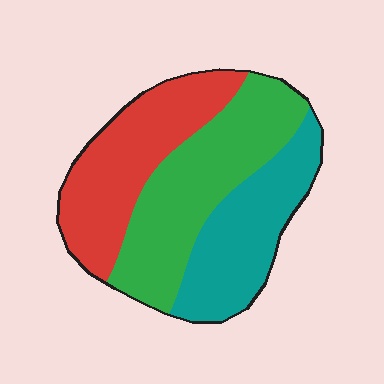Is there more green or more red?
Green.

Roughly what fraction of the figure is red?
Red takes up about one third (1/3) of the figure.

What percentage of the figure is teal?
Teal covers 29% of the figure.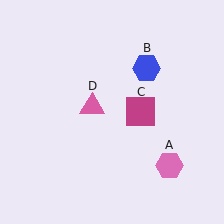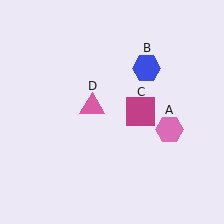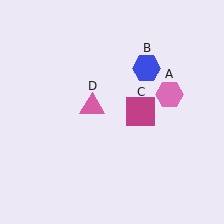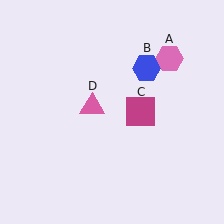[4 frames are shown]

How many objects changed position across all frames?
1 object changed position: pink hexagon (object A).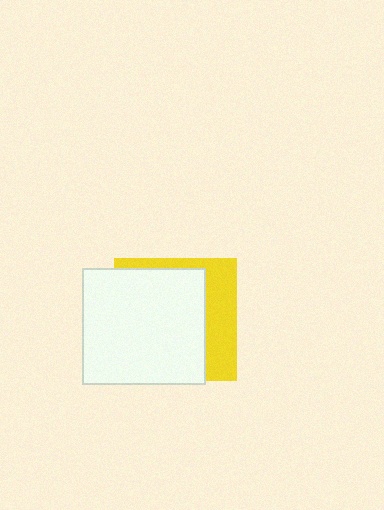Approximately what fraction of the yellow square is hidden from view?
Roughly 68% of the yellow square is hidden behind the white rectangle.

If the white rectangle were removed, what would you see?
You would see the complete yellow square.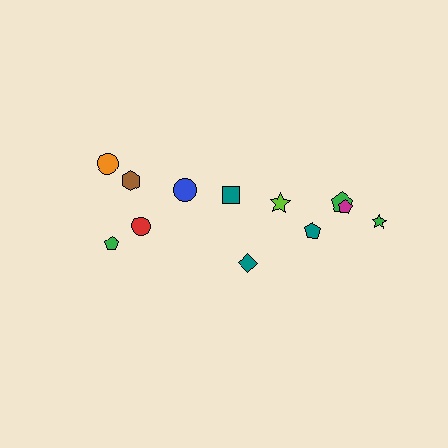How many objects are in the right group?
There are 7 objects.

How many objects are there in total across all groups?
There are 12 objects.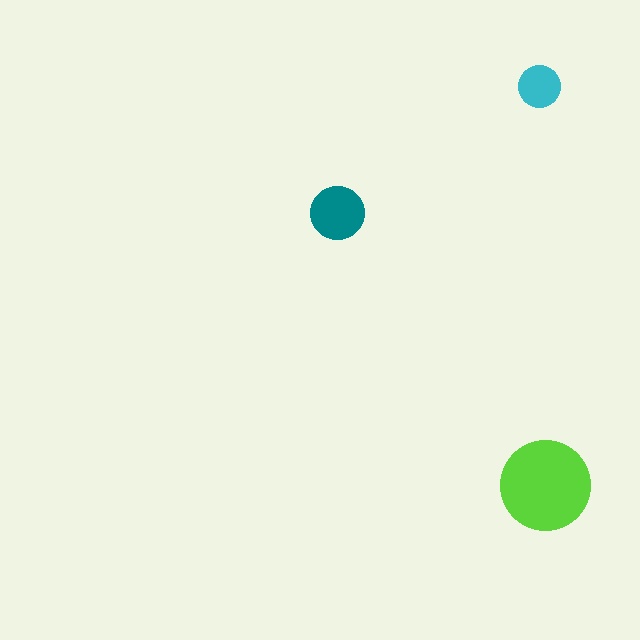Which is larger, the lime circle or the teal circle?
The lime one.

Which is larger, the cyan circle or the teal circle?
The teal one.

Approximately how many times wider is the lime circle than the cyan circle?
About 2 times wider.